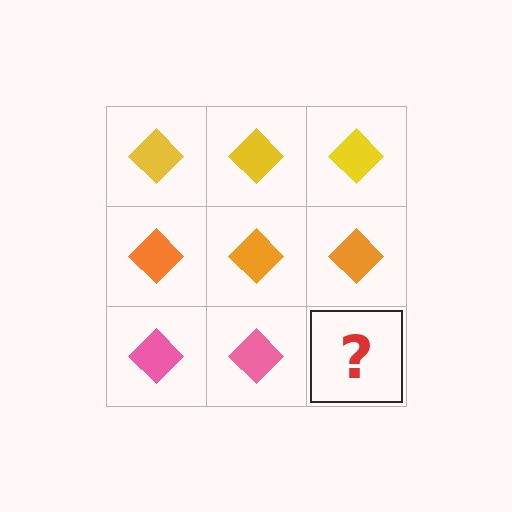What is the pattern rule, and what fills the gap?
The rule is that each row has a consistent color. The gap should be filled with a pink diamond.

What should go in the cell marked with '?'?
The missing cell should contain a pink diamond.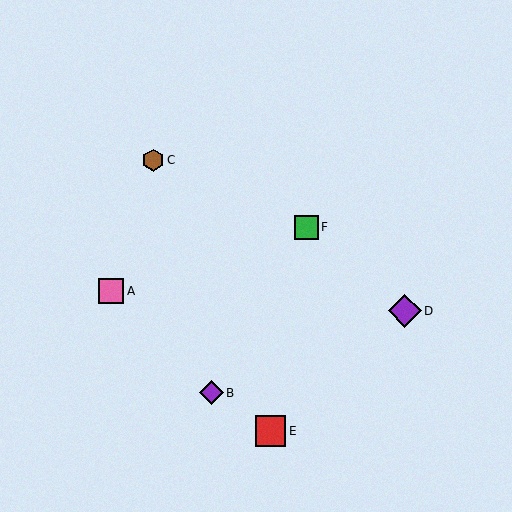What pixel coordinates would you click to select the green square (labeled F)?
Click at (306, 227) to select the green square F.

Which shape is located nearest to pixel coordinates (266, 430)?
The red square (labeled E) at (271, 431) is nearest to that location.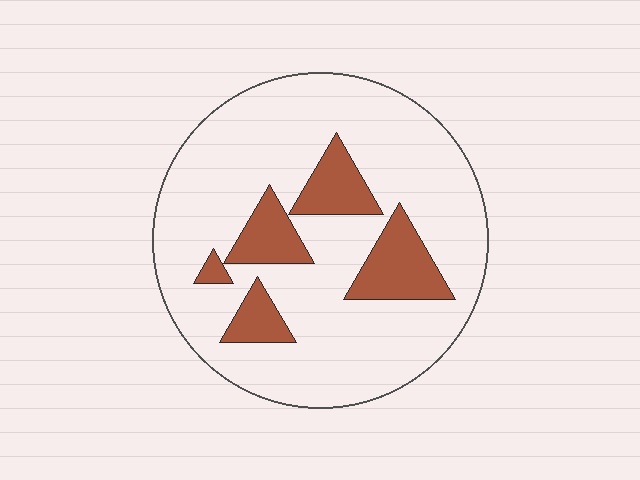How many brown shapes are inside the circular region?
5.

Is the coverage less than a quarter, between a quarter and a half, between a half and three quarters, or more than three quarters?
Less than a quarter.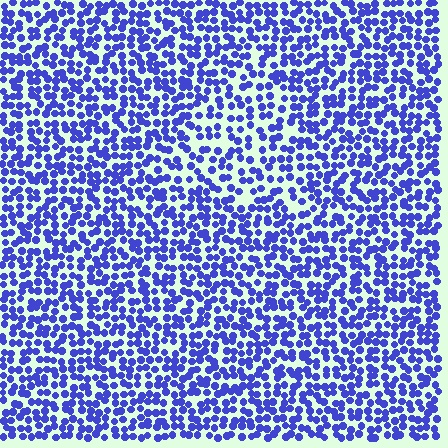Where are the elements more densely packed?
The elements are more densely packed outside the triangle boundary.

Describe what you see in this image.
The image contains small blue elements arranged at two different densities. A triangle-shaped region is visible where the elements are less densely packed than the surrounding area.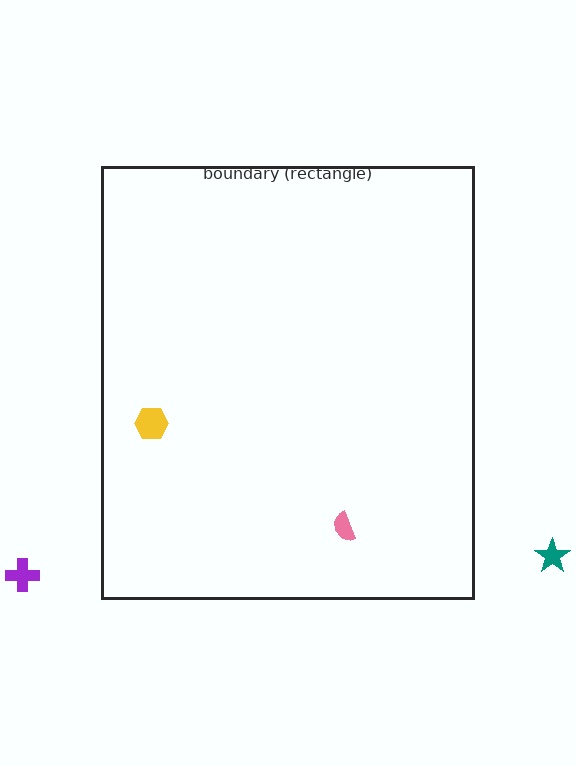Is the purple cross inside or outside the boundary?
Outside.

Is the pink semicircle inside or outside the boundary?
Inside.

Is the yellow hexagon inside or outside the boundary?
Inside.